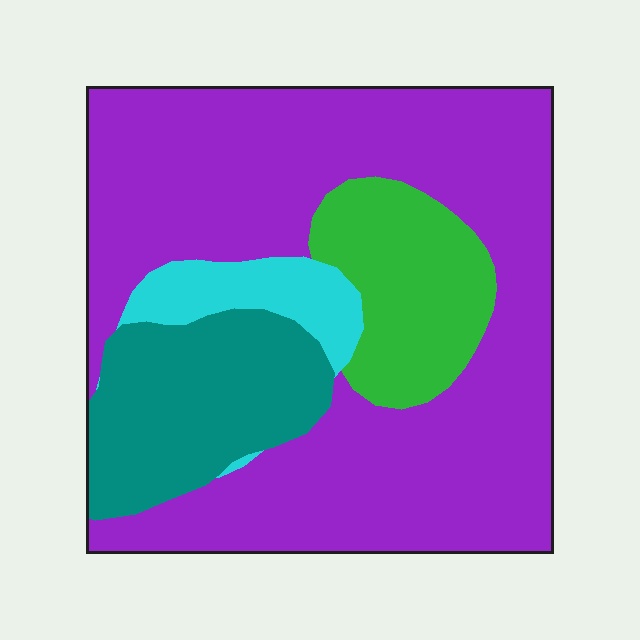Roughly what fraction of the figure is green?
Green takes up less than a sixth of the figure.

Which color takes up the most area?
Purple, at roughly 65%.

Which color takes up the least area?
Cyan, at roughly 5%.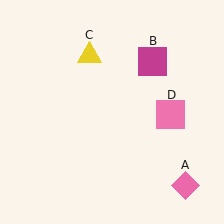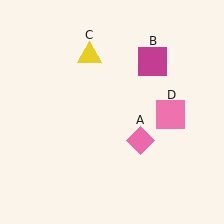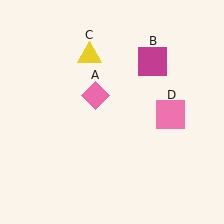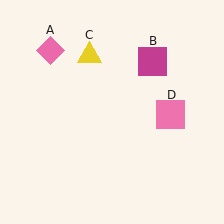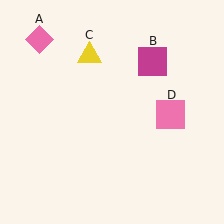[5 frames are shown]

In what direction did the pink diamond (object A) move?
The pink diamond (object A) moved up and to the left.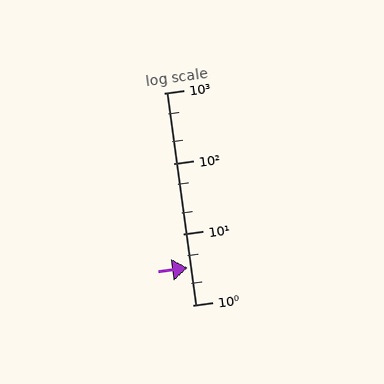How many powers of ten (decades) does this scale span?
The scale spans 3 decades, from 1 to 1000.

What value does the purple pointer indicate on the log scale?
The pointer indicates approximately 3.4.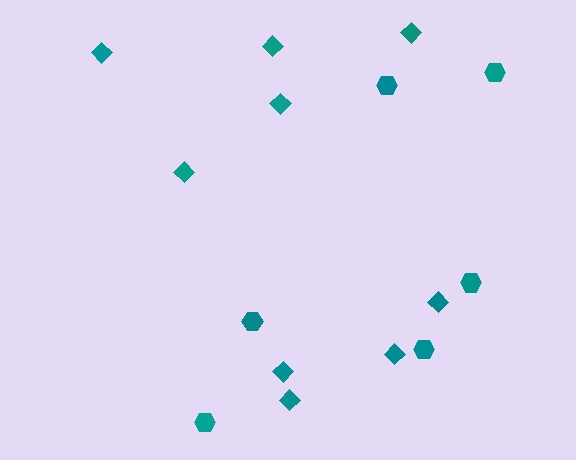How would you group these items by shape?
There are 2 groups: one group of diamonds (9) and one group of hexagons (6).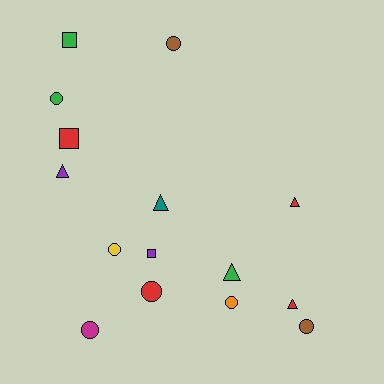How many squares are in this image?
There are 3 squares.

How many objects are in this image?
There are 15 objects.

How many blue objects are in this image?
There are no blue objects.